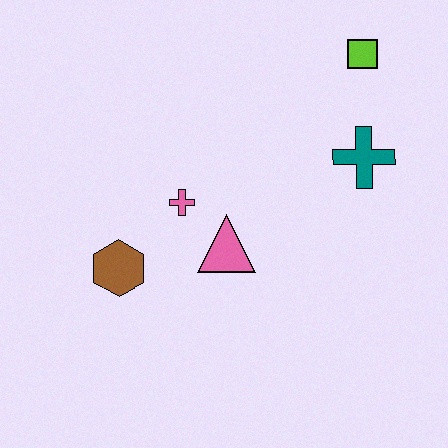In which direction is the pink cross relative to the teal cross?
The pink cross is to the left of the teal cross.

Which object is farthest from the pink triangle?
The lime square is farthest from the pink triangle.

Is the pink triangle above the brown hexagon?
Yes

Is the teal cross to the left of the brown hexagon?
No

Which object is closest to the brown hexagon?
The pink cross is closest to the brown hexagon.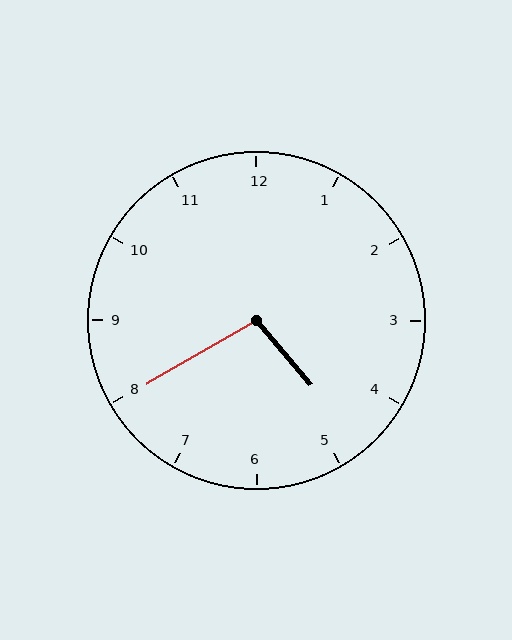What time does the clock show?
4:40.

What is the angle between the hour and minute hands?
Approximately 100 degrees.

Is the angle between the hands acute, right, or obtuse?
It is obtuse.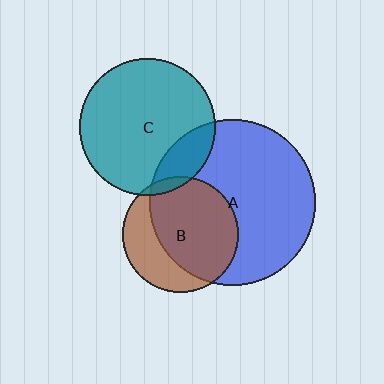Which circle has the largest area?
Circle A (blue).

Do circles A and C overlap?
Yes.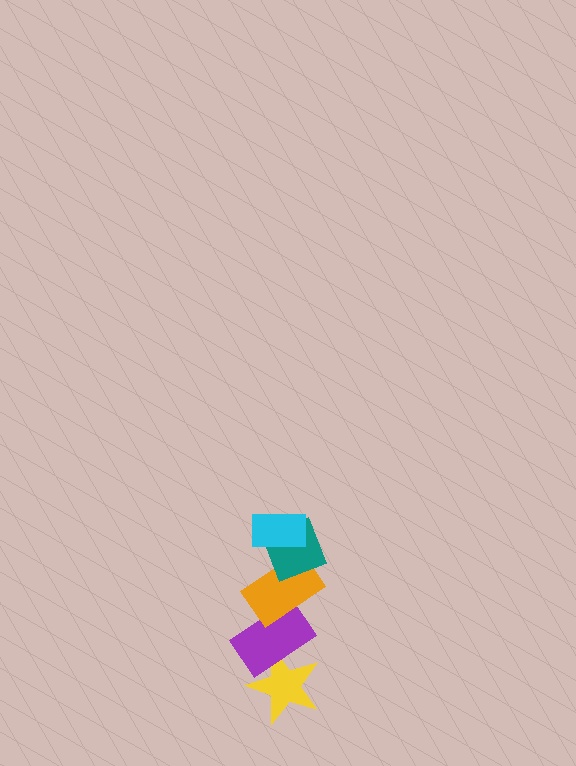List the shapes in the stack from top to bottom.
From top to bottom: the cyan rectangle, the teal diamond, the orange rectangle, the purple rectangle, the yellow star.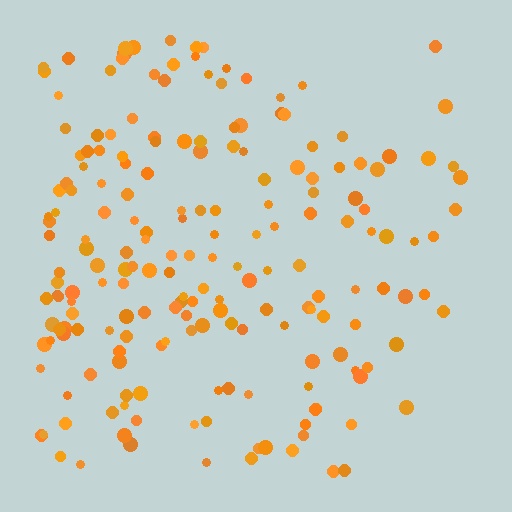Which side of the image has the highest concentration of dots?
The left.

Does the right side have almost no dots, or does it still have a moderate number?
Still a moderate number, just noticeably fewer than the left.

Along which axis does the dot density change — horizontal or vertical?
Horizontal.